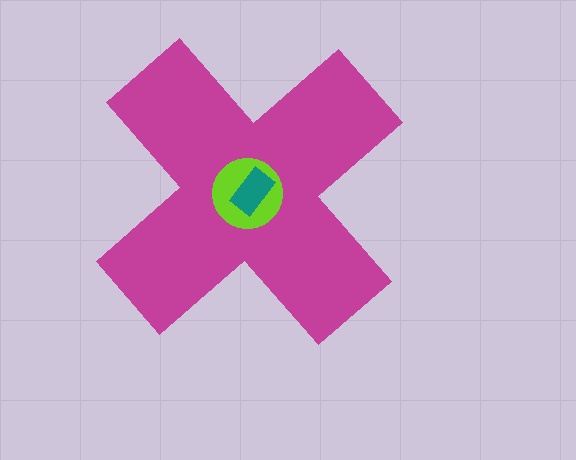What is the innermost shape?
The teal rectangle.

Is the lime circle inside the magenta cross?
Yes.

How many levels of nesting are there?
3.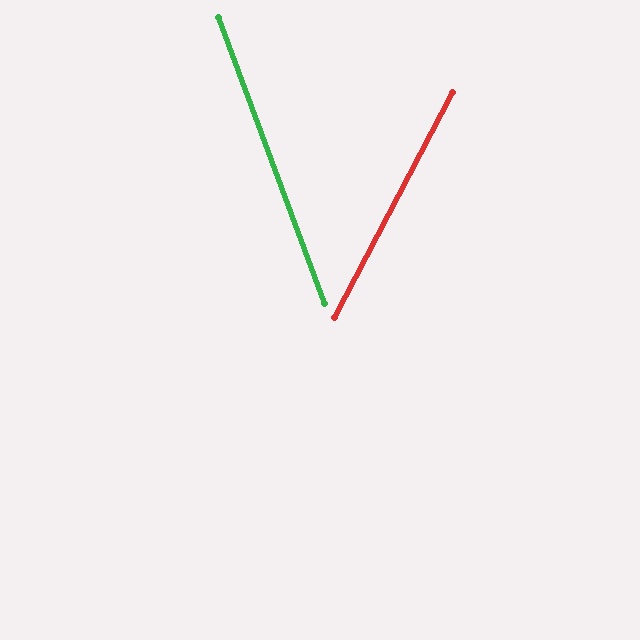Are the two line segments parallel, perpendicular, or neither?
Neither parallel nor perpendicular — they differ by about 48°.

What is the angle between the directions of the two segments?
Approximately 48 degrees.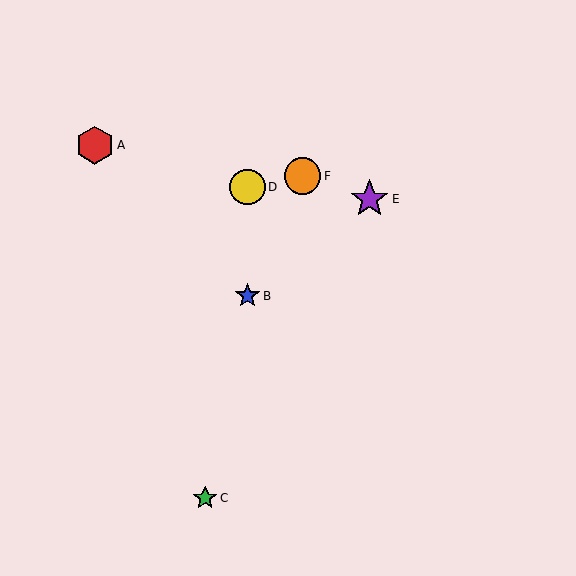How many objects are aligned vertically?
2 objects (B, D) are aligned vertically.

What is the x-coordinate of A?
Object A is at x≈95.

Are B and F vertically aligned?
No, B is at x≈247 and F is at x≈302.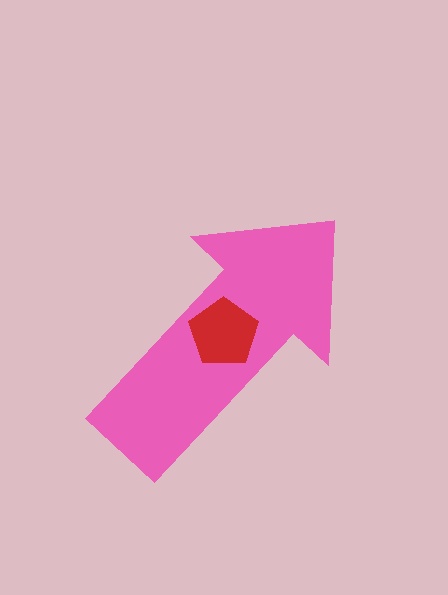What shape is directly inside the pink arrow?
The red pentagon.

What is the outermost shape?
The pink arrow.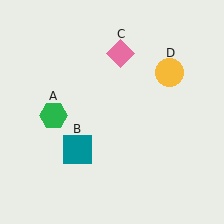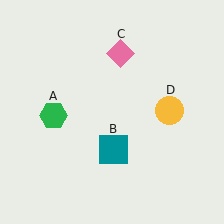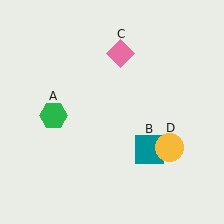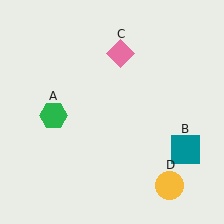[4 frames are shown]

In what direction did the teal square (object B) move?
The teal square (object B) moved right.